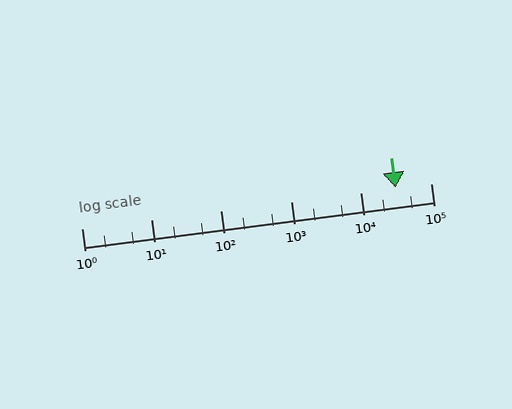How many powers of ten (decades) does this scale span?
The scale spans 5 decades, from 1 to 100000.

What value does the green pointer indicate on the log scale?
The pointer indicates approximately 31000.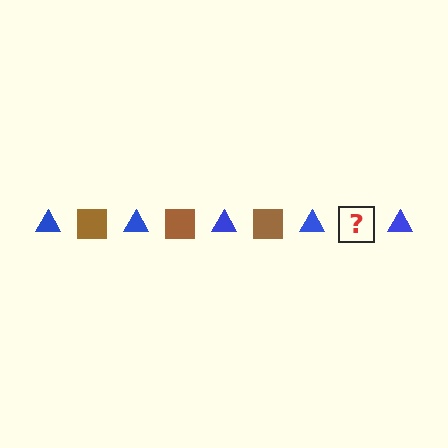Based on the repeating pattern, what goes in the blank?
The blank should be a brown square.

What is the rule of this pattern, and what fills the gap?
The rule is that the pattern alternates between blue triangle and brown square. The gap should be filled with a brown square.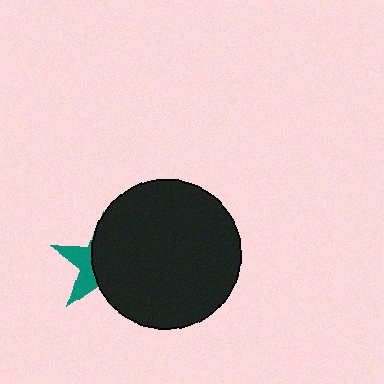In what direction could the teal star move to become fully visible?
The teal star could move left. That would shift it out from behind the black circle entirely.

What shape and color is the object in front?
The object in front is a black circle.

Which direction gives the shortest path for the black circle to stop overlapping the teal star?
Moving right gives the shortest separation.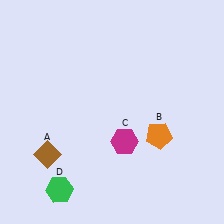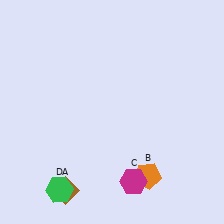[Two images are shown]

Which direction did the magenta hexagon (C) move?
The magenta hexagon (C) moved down.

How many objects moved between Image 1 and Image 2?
3 objects moved between the two images.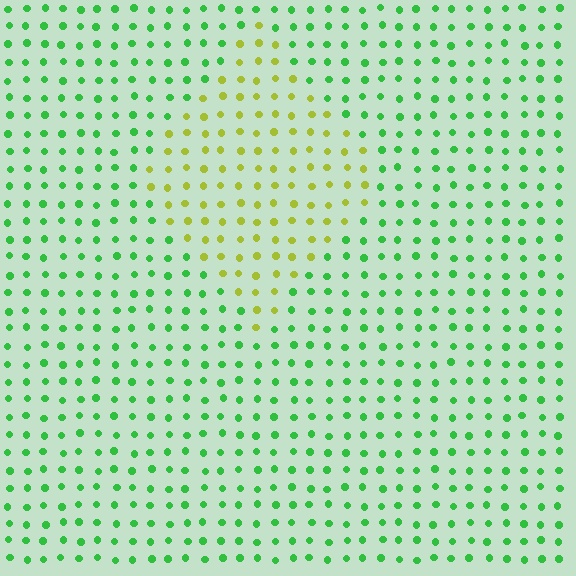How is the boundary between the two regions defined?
The boundary is defined purely by a slight shift in hue (about 55 degrees). Spacing, size, and orientation are identical on both sides.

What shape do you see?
I see a diamond.